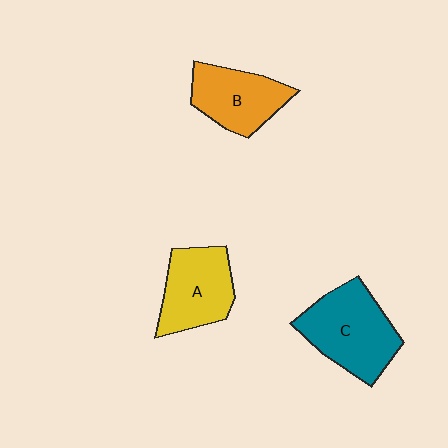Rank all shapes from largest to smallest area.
From largest to smallest: C (teal), A (yellow), B (orange).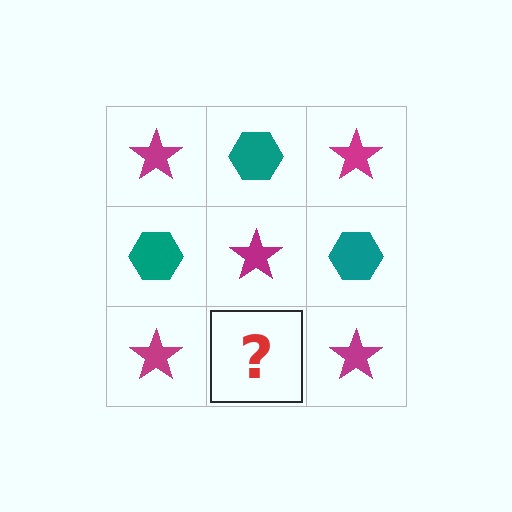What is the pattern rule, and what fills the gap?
The rule is that it alternates magenta star and teal hexagon in a checkerboard pattern. The gap should be filled with a teal hexagon.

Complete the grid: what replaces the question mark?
The question mark should be replaced with a teal hexagon.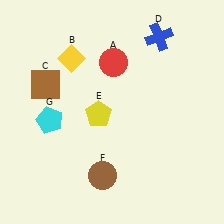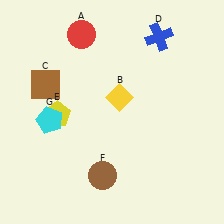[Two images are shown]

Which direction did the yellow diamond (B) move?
The yellow diamond (B) moved right.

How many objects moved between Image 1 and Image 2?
3 objects moved between the two images.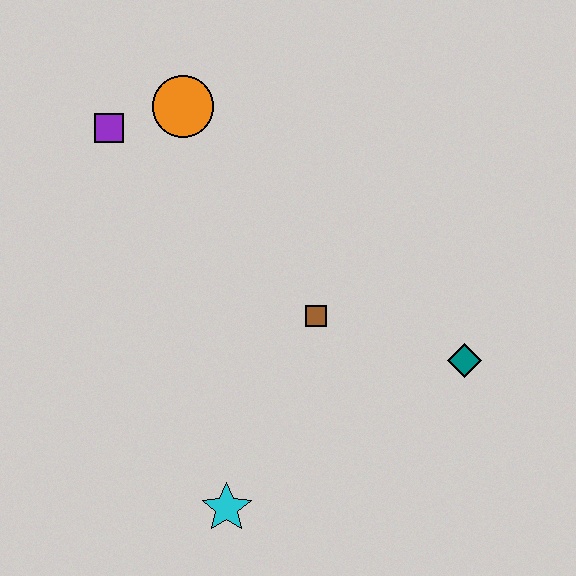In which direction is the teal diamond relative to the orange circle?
The teal diamond is to the right of the orange circle.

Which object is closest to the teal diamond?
The brown square is closest to the teal diamond.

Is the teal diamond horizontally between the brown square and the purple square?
No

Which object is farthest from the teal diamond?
The purple square is farthest from the teal diamond.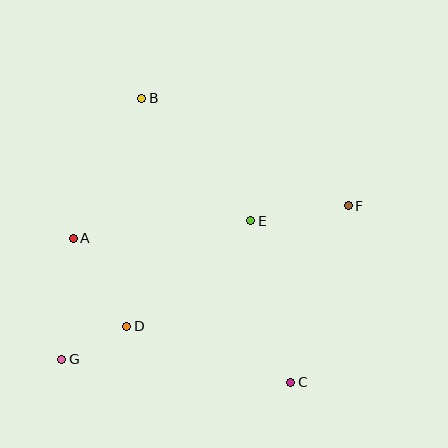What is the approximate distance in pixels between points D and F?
The distance between D and F is approximately 252 pixels.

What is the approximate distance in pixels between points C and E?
The distance between C and E is approximately 166 pixels.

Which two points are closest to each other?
Points D and G are closest to each other.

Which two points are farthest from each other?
Points F and G are farthest from each other.